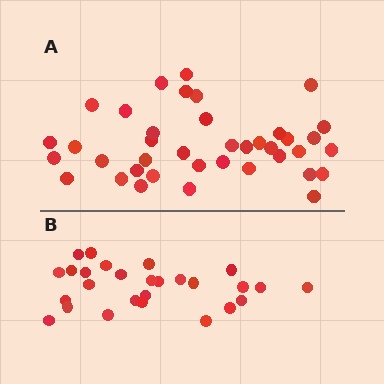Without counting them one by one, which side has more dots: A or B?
Region A (the top region) has more dots.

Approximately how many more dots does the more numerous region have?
Region A has roughly 12 or so more dots than region B.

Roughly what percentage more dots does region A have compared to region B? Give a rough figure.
About 45% more.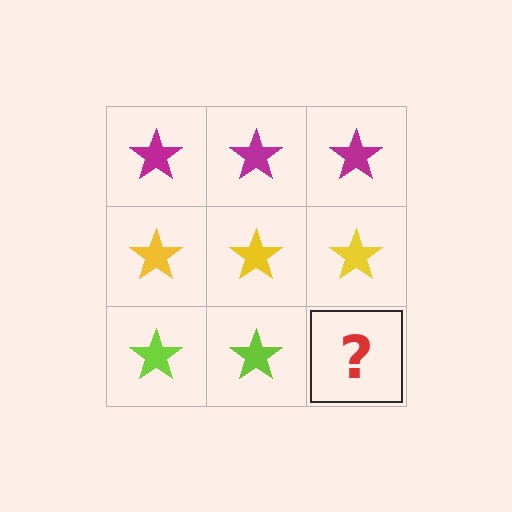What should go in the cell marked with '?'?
The missing cell should contain a lime star.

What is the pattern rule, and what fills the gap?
The rule is that each row has a consistent color. The gap should be filled with a lime star.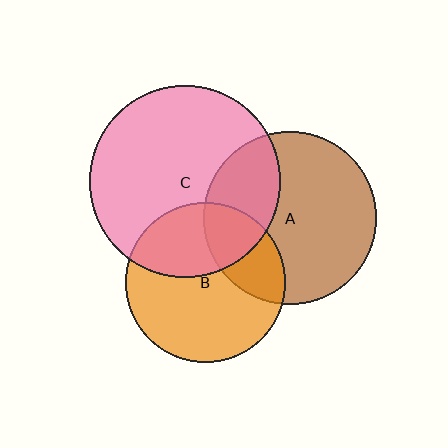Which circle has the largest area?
Circle C (pink).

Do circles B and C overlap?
Yes.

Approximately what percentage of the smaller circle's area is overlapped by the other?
Approximately 35%.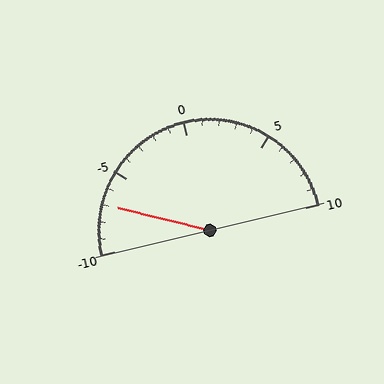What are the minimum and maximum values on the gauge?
The gauge ranges from -10 to 10.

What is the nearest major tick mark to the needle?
The nearest major tick mark is -5.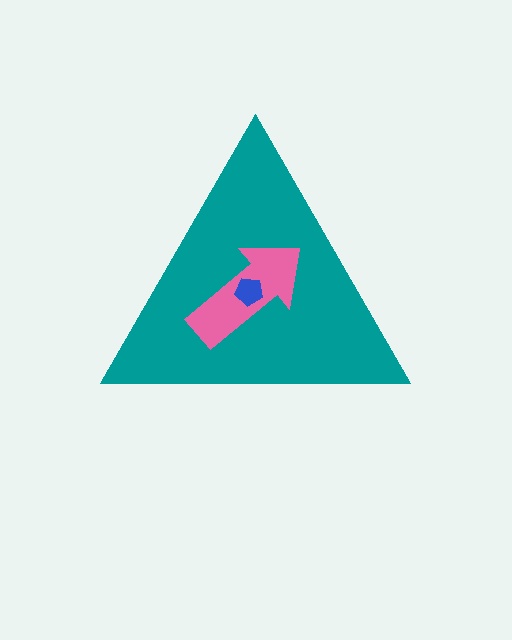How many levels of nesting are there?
3.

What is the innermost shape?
The blue pentagon.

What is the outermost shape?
The teal triangle.